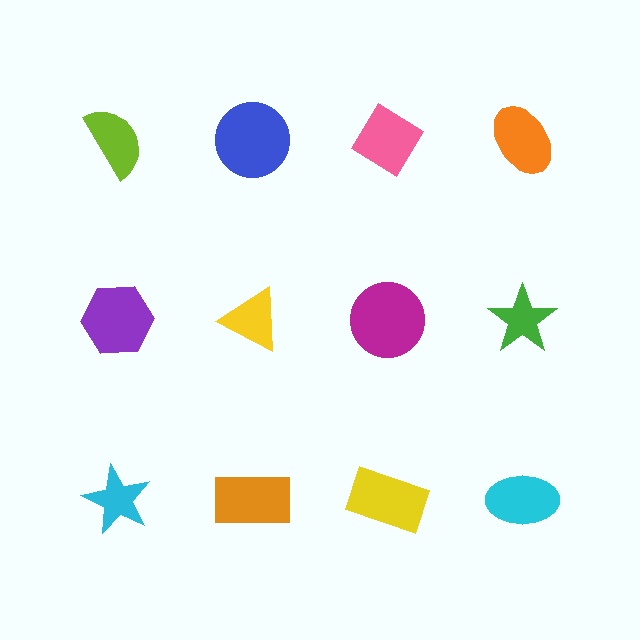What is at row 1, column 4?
An orange ellipse.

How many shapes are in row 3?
4 shapes.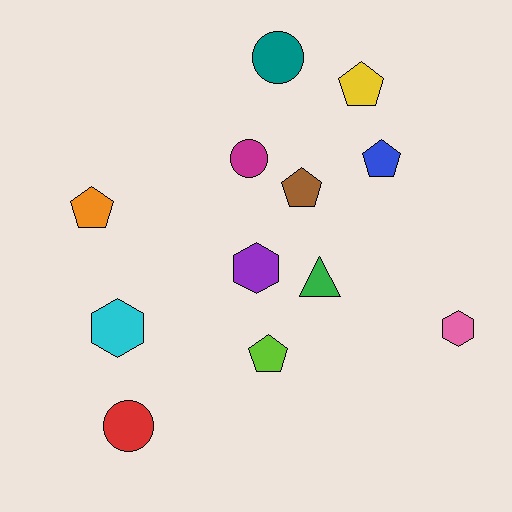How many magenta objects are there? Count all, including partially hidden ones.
There is 1 magenta object.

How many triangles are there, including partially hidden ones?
There is 1 triangle.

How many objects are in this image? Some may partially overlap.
There are 12 objects.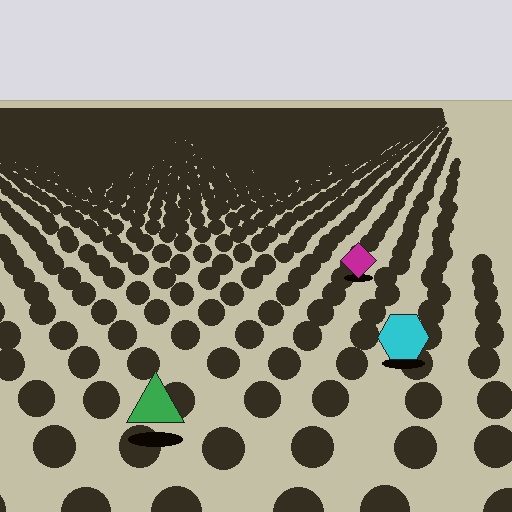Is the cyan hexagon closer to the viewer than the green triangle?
No. The green triangle is closer — you can tell from the texture gradient: the ground texture is coarser near it.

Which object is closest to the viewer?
The green triangle is closest. The texture marks near it are larger and more spread out.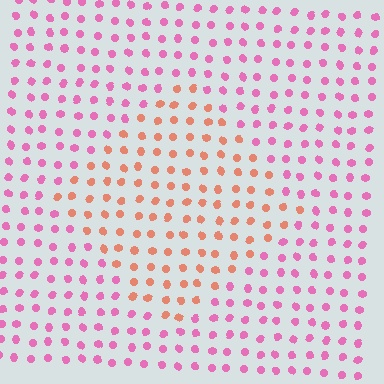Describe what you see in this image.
The image is filled with small pink elements in a uniform arrangement. A diamond-shaped region is visible where the elements are tinted to a slightly different hue, forming a subtle color boundary.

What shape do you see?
I see a diamond.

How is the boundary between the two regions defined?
The boundary is defined purely by a slight shift in hue (about 49 degrees). Spacing, size, and orientation are identical on both sides.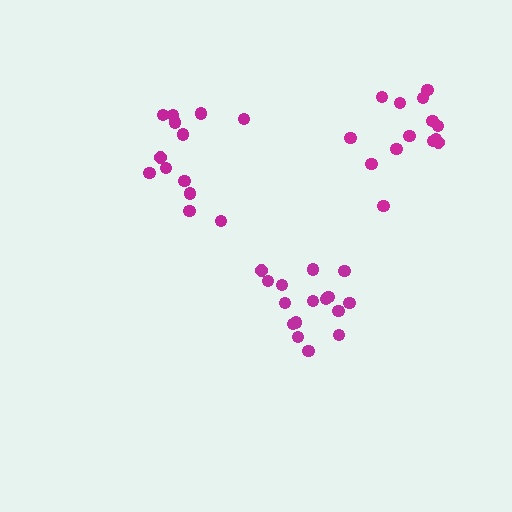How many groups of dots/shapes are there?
There are 3 groups.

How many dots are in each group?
Group 1: 16 dots, Group 2: 14 dots, Group 3: 13 dots (43 total).